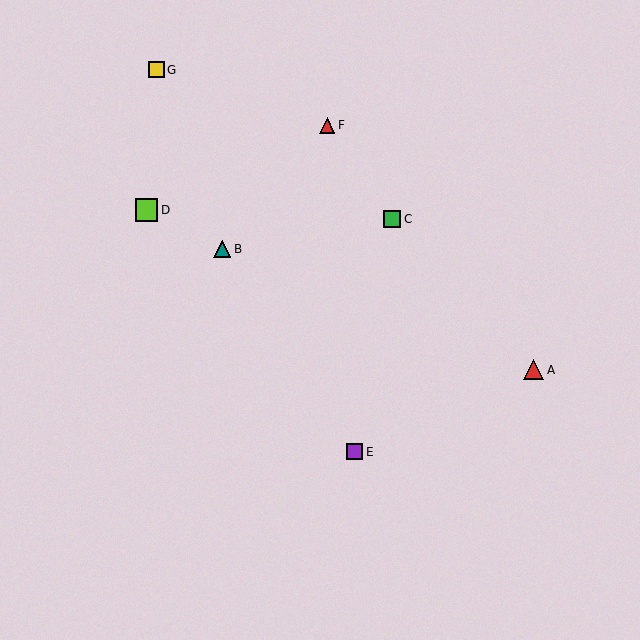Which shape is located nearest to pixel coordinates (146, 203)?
The lime square (labeled D) at (146, 210) is nearest to that location.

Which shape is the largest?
The lime square (labeled D) is the largest.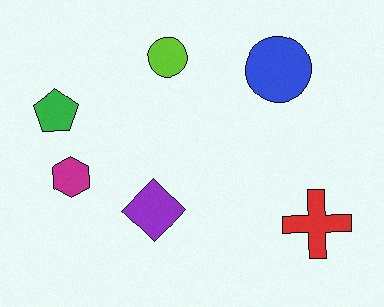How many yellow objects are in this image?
There are no yellow objects.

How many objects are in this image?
There are 6 objects.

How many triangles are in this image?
There are no triangles.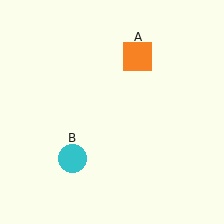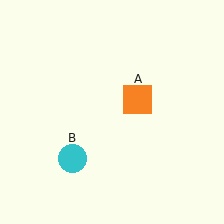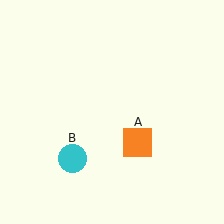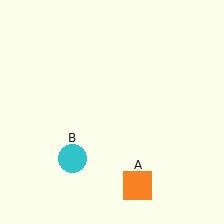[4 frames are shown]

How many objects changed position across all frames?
1 object changed position: orange square (object A).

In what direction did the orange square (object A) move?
The orange square (object A) moved down.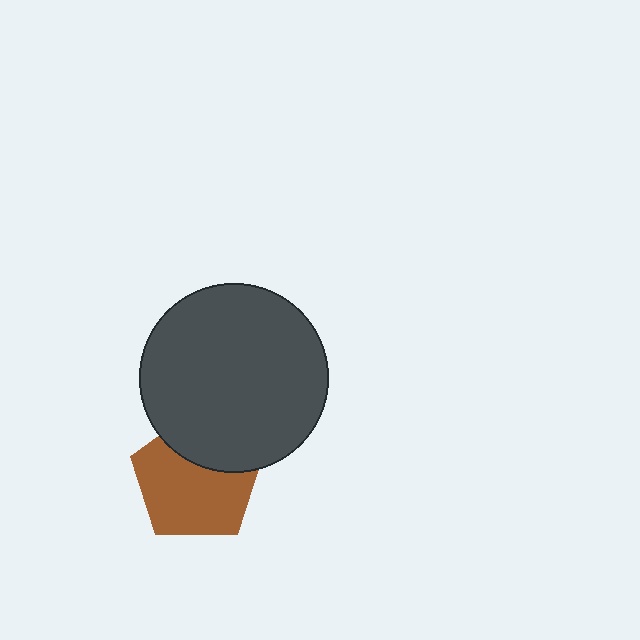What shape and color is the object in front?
The object in front is a dark gray circle.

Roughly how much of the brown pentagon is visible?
Most of it is visible (roughly 68%).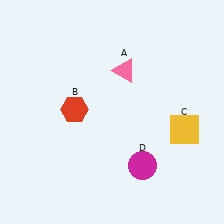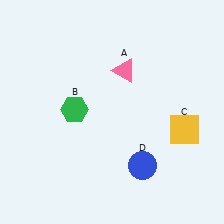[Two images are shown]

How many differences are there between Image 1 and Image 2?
There are 2 differences between the two images.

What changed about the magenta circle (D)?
In Image 1, D is magenta. In Image 2, it changed to blue.